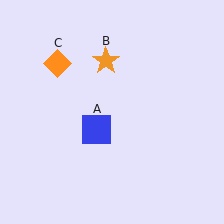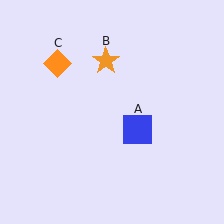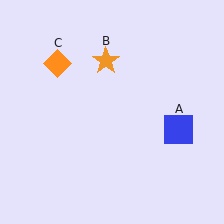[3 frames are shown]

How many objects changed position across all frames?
1 object changed position: blue square (object A).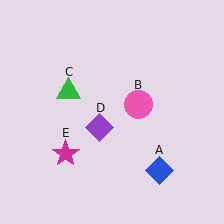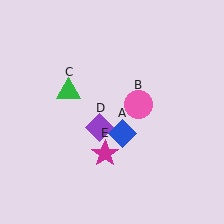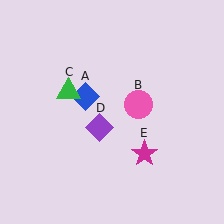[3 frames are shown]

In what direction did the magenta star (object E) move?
The magenta star (object E) moved right.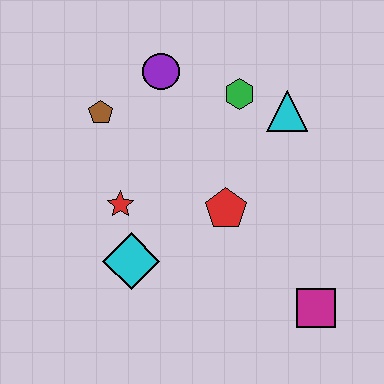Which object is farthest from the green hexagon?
The magenta square is farthest from the green hexagon.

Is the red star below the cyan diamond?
No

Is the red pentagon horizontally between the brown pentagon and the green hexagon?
Yes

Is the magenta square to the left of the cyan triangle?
No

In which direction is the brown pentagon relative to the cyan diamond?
The brown pentagon is above the cyan diamond.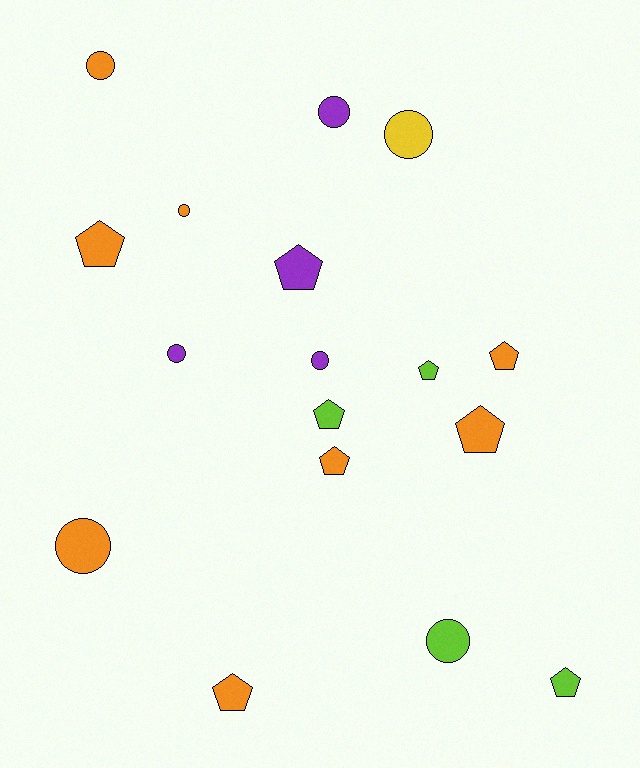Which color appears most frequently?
Orange, with 8 objects.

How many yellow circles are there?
There is 1 yellow circle.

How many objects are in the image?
There are 17 objects.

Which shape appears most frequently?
Pentagon, with 9 objects.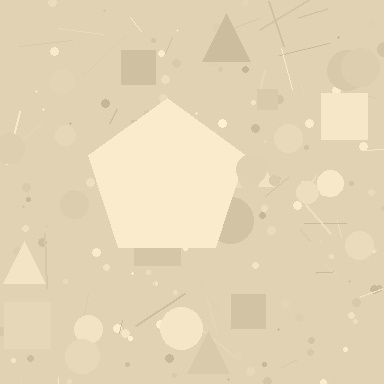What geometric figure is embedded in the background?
A pentagon is embedded in the background.